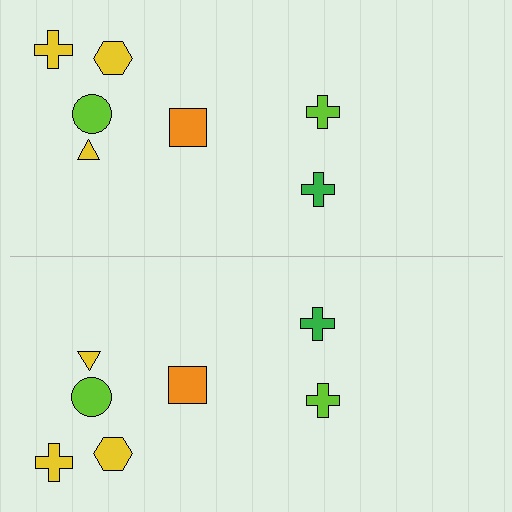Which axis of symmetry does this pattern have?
The pattern has a horizontal axis of symmetry running through the center of the image.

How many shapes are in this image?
There are 14 shapes in this image.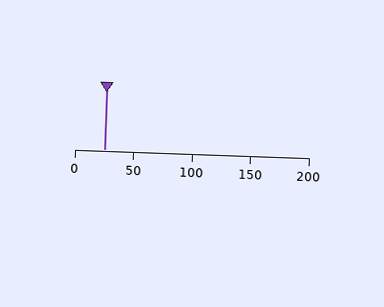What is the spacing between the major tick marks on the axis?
The major ticks are spaced 50 apart.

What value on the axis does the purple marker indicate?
The marker indicates approximately 25.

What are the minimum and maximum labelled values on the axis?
The axis runs from 0 to 200.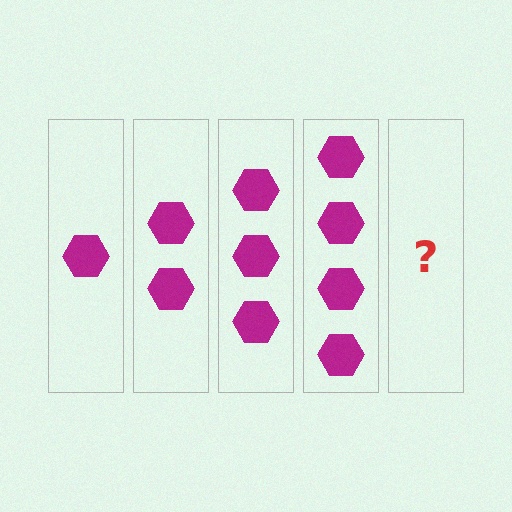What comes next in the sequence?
The next element should be 5 hexagons.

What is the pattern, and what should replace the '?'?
The pattern is that each step adds one more hexagon. The '?' should be 5 hexagons.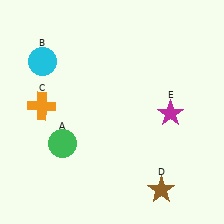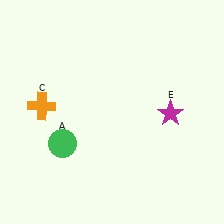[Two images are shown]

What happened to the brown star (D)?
The brown star (D) was removed in Image 2. It was in the bottom-right area of Image 1.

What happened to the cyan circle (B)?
The cyan circle (B) was removed in Image 2. It was in the top-left area of Image 1.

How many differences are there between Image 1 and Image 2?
There are 2 differences between the two images.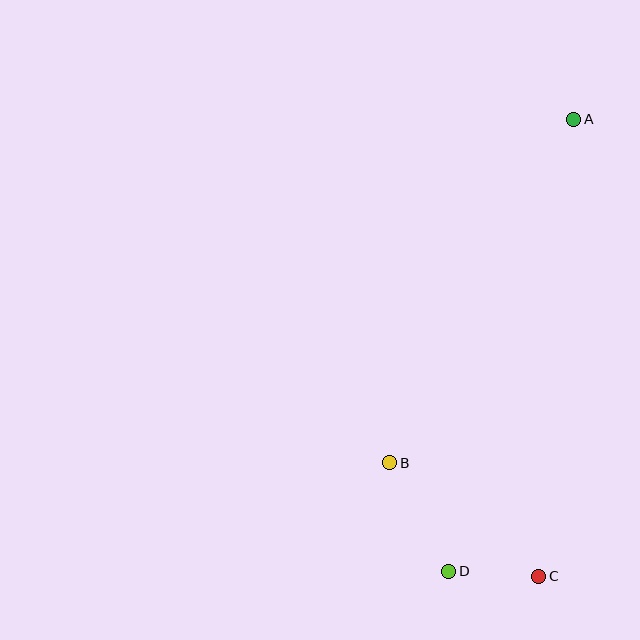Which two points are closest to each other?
Points C and D are closest to each other.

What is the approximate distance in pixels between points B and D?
The distance between B and D is approximately 124 pixels.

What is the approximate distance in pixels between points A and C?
The distance between A and C is approximately 458 pixels.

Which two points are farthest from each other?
Points A and D are farthest from each other.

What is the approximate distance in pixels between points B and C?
The distance between B and C is approximately 188 pixels.